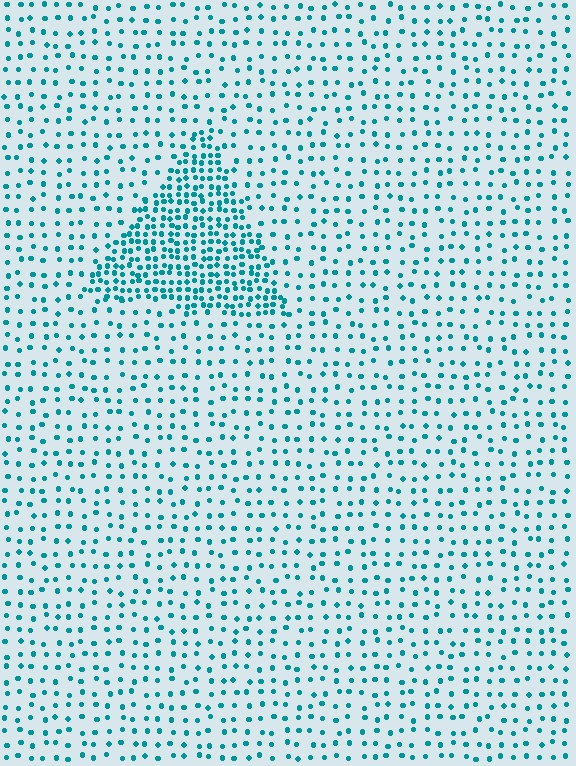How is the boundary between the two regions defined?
The boundary is defined by a change in element density (approximately 2.6x ratio). All elements are the same color, size, and shape.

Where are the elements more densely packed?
The elements are more densely packed inside the triangle boundary.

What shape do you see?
I see a triangle.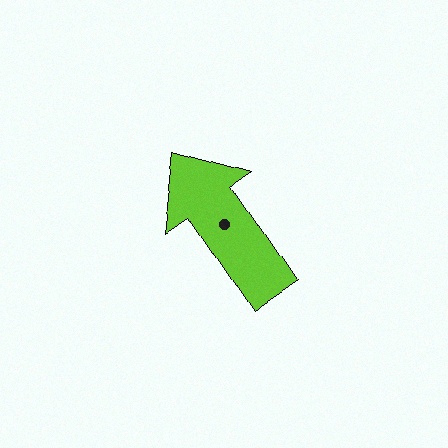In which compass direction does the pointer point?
Northwest.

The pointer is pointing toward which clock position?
Roughly 11 o'clock.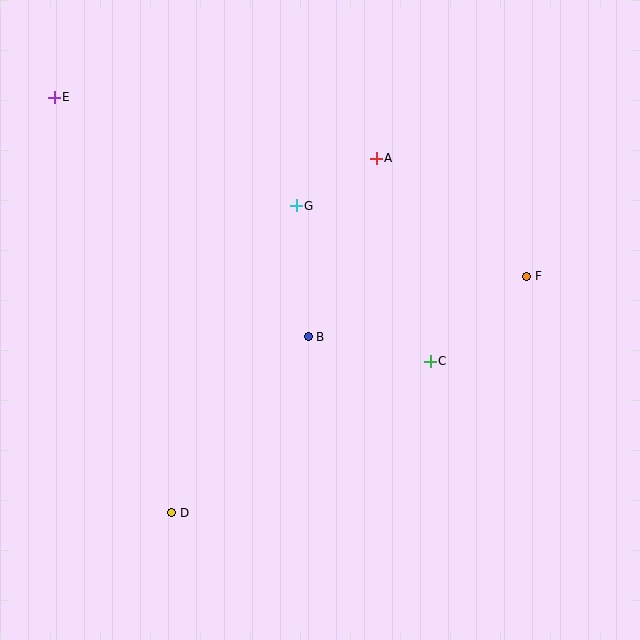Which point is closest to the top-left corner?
Point E is closest to the top-left corner.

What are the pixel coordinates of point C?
Point C is at (430, 361).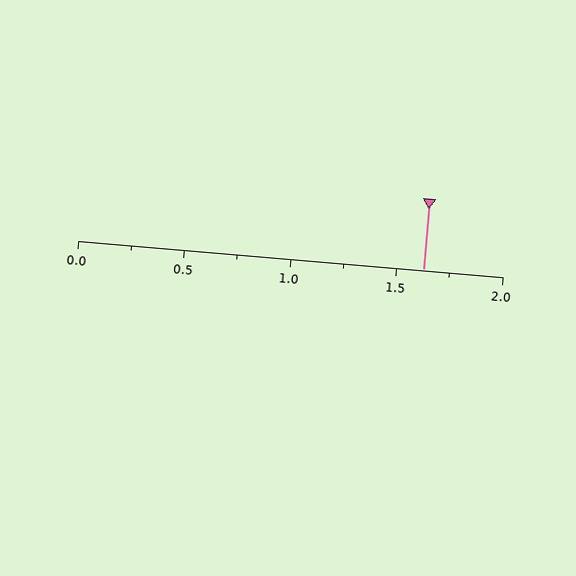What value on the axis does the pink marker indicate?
The marker indicates approximately 1.62.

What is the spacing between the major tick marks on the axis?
The major ticks are spaced 0.5 apart.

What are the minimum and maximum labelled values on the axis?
The axis runs from 0.0 to 2.0.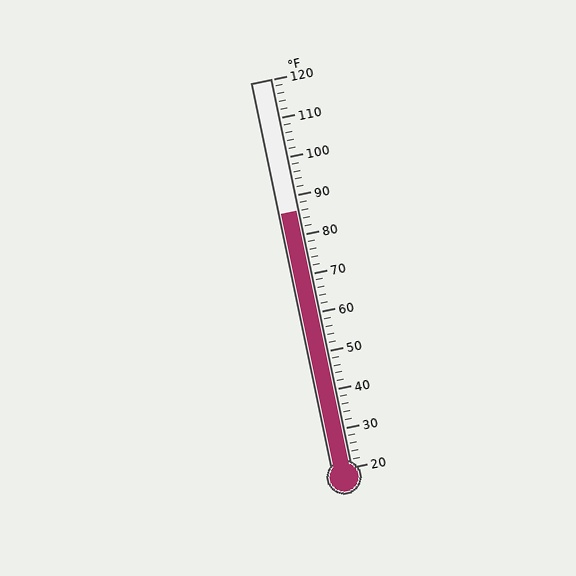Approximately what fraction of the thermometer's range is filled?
The thermometer is filled to approximately 65% of its range.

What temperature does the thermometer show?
The thermometer shows approximately 86°F.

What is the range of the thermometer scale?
The thermometer scale ranges from 20°F to 120°F.